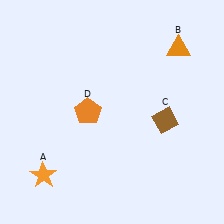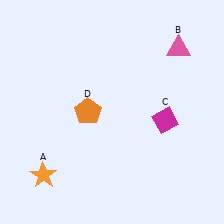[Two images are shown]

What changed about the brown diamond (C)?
In Image 1, C is brown. In Image 2, it changed to magenta.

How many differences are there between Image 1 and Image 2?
There are 2 differences between the two images.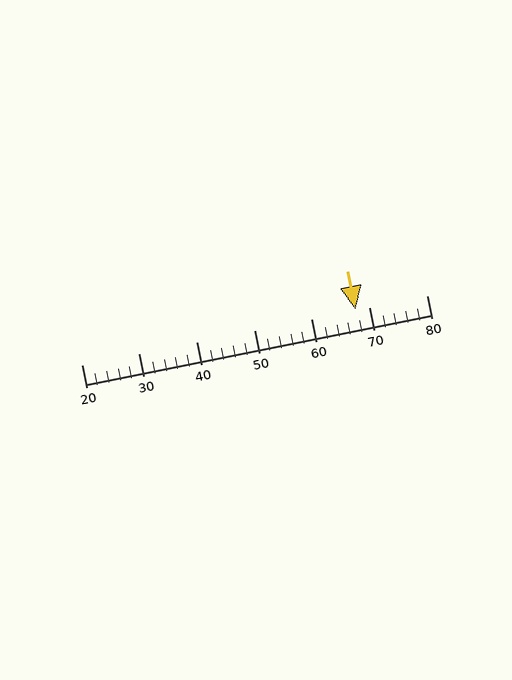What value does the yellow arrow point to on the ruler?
The yellow arrow points to approximately 68.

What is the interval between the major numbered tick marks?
The major tick marks are spaced 10 units apart.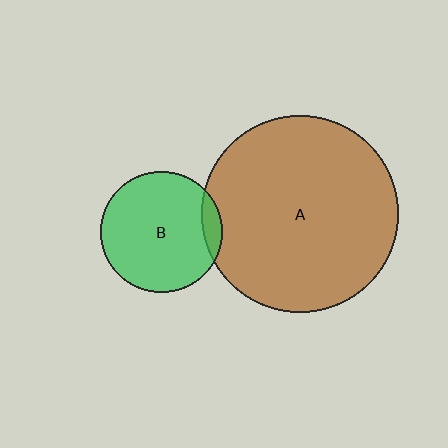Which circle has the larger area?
Circle A (brown).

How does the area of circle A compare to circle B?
Approximately 2.6 times.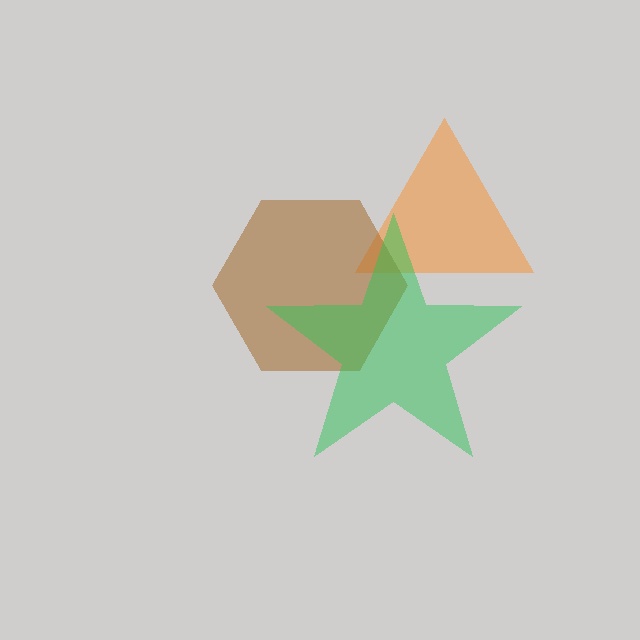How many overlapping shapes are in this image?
There are 3 overlapping shapes in the image.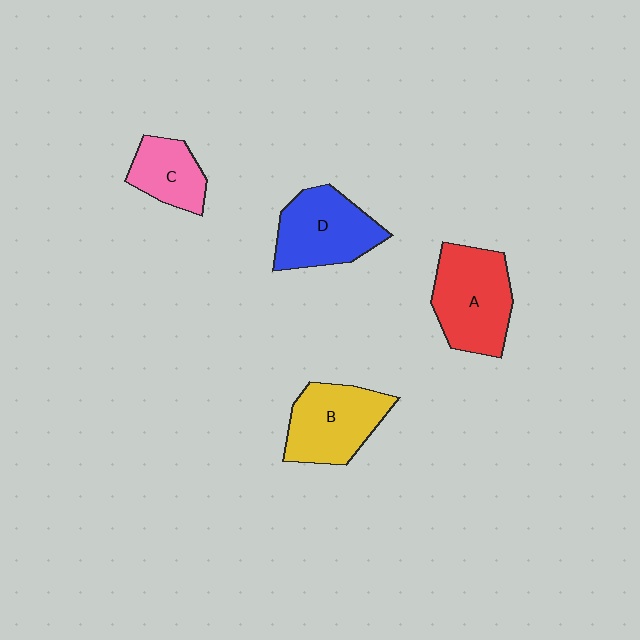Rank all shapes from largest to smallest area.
From largest to smallest: A (red), D (blue), B (yellow), C (pink).